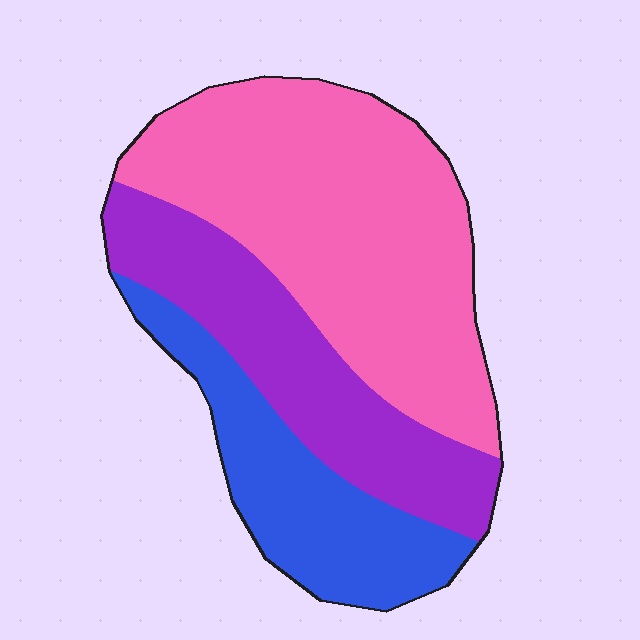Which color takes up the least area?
Blue, at roughly 25%.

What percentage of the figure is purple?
Purple takes up about one quarter (1/4) of the figure.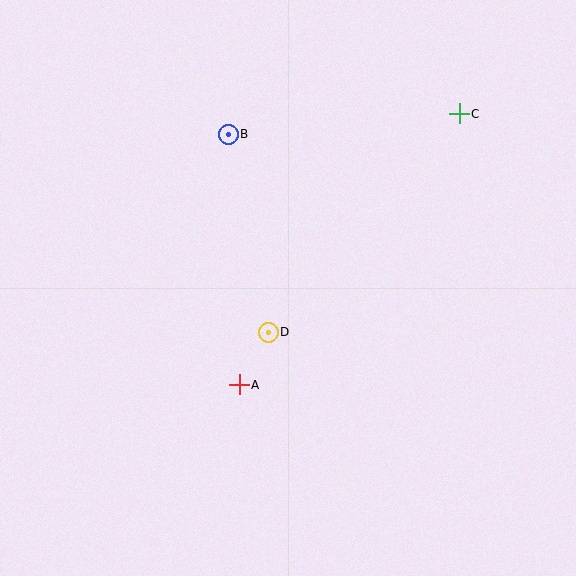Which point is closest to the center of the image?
Point D at (268, 332) is closest to the center.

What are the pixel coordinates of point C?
Point C is at (459, 114).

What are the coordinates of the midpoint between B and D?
The midpoint between B and D is at (248, 233).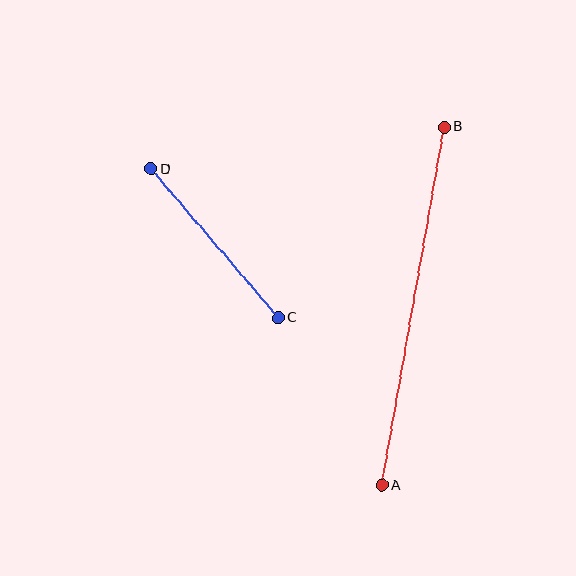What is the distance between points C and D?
The distance is approximately 195 pixels.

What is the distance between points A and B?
The distance is approximately 363 pixels.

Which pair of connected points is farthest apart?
Points A and B are farthest apart.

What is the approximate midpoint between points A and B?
The midpoint is at approximately (413, 306) pixels.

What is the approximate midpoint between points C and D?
The midpoint is at approximately (215, 243) pixels.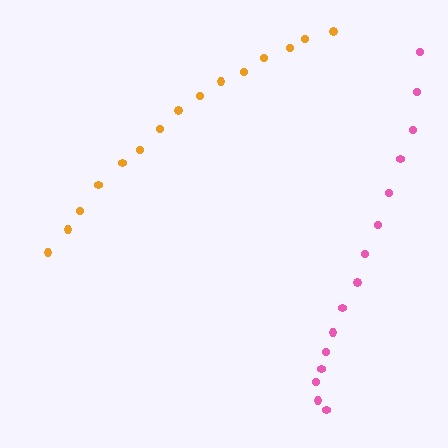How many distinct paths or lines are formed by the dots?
There are 2 distinct paths.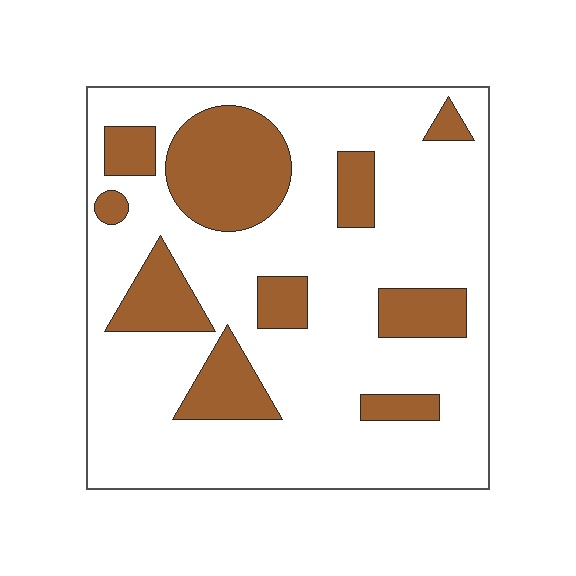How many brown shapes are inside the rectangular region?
10.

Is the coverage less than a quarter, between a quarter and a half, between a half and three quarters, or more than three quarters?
Less than a quarter.